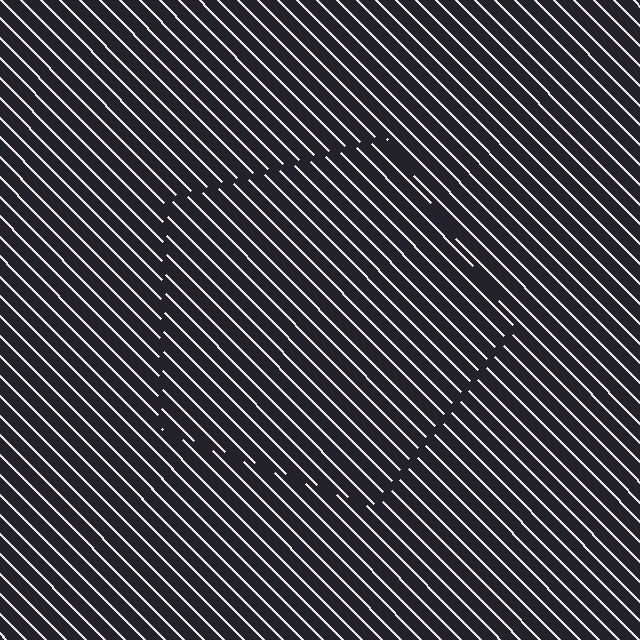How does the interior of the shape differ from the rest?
The interior of the shape contains the same grating, shifted by half a period — the contour is defined by the phase discontinuity where line-ends from the inner and outer gratings abut.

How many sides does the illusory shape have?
5 sides — the line-ends trace a pentagon.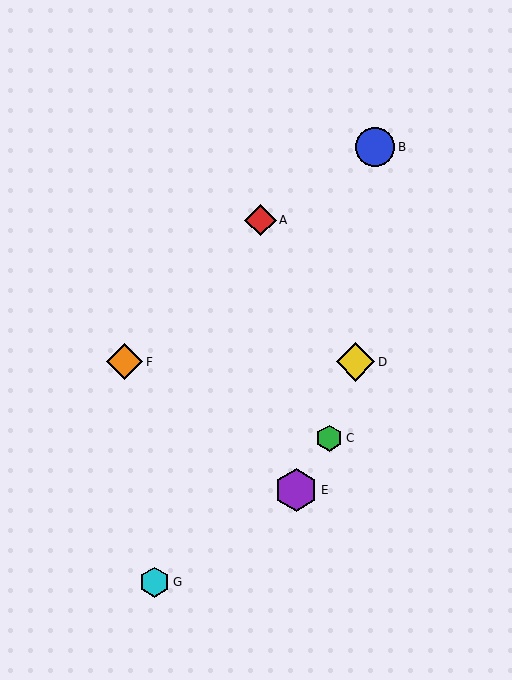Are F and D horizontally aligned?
Yes, both are at y≈362.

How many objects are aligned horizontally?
2 objects (D, F) are aligned horizontally.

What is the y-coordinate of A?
Object A is at y≈220.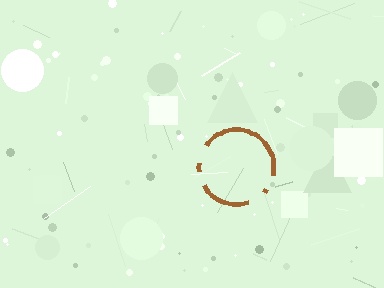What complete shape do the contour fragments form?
The contour fragments form a circle.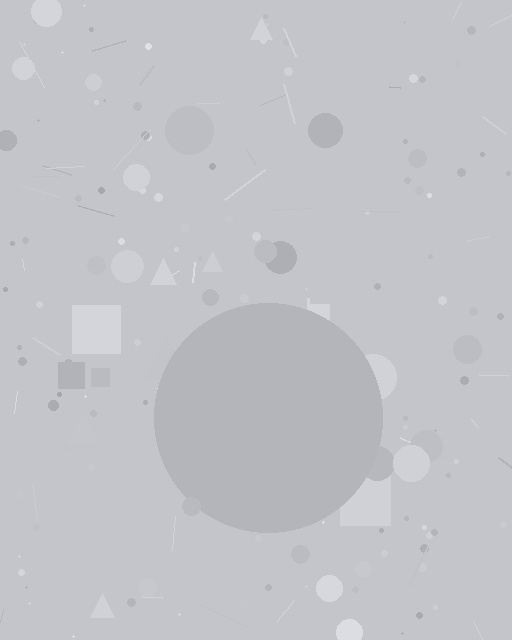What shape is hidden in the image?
A circle is hidden in the image.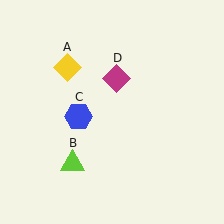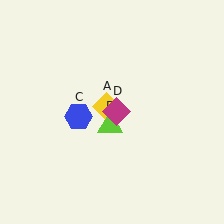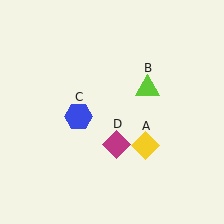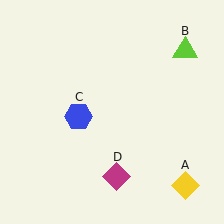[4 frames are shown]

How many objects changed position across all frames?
3 objects changed position: yellow diamond (object A), lime triangle (object B), magenta diamond (object D).